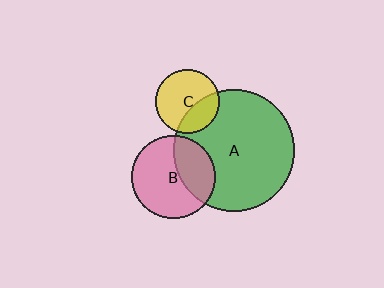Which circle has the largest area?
Circle A (green).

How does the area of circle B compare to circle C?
Approximately 1.7 times.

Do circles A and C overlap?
Yes.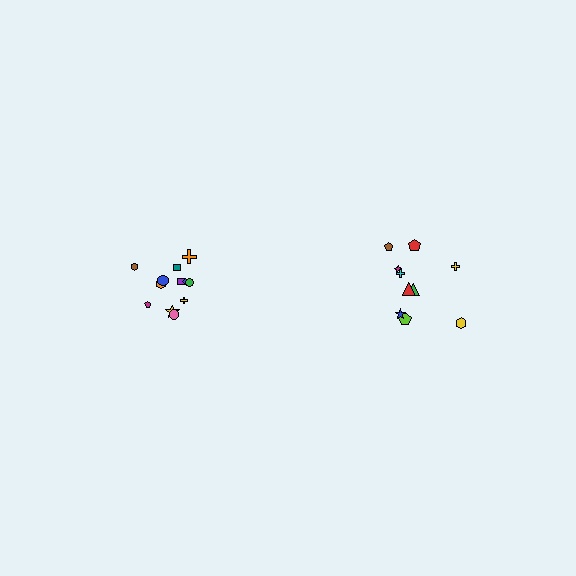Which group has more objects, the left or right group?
The left group.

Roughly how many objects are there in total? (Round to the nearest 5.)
Roughly 20 objects in total.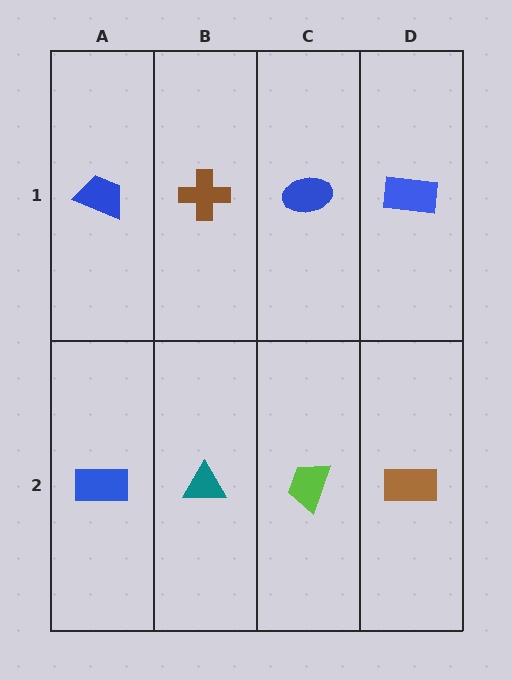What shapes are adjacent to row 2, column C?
A blue ellipse (row 1, column C), a teal triangle (row 2, column B), a brown rectangle (row 2, column D).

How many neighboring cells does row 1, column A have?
2.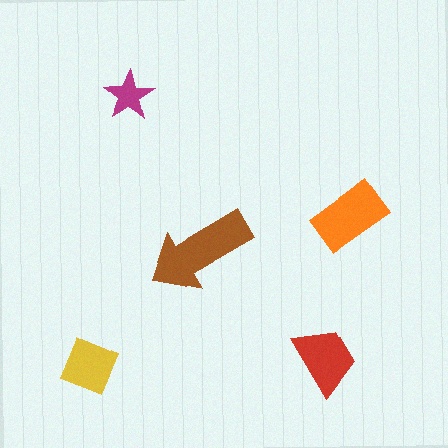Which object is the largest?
The brown arrow.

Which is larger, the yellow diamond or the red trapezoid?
The red trapezoid.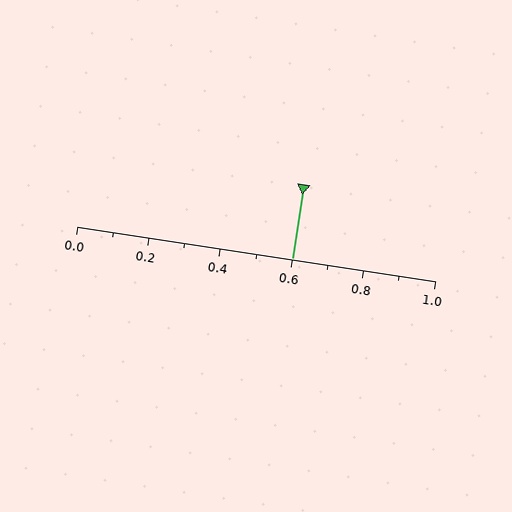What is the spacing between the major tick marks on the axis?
The major ticks are spaced 0.2 apart.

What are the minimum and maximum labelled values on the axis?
The axis runs from 0.0 to 1.0.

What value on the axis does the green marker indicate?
The marker indicates approximately 0.6.